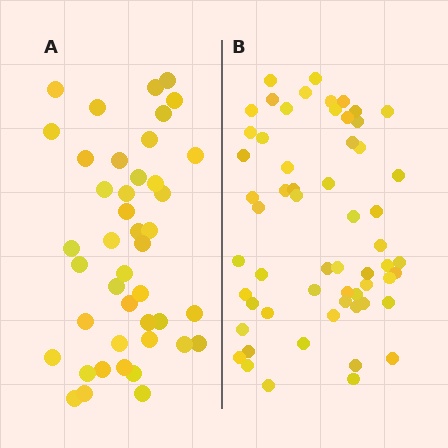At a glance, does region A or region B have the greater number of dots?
Region B (the right region) has more dots.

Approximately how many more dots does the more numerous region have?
Region B has approximately 15 more dots than region A.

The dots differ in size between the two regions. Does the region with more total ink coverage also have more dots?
No. Region A has more total ink coverage because its dots are larger, but region B actually contains more individual dots. Total area can be misleading — the number of items is what matters here.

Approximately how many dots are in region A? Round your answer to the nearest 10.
About 40 dots. (The exact count is 43, which rounds to 40.)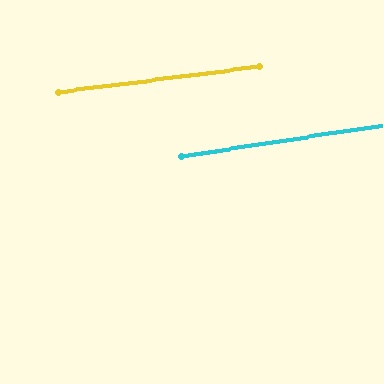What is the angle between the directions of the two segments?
Approximately 2 degrees.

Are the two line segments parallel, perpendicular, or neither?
Parallel — their directions differ by only 1.8°.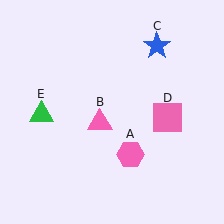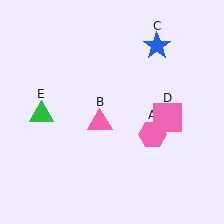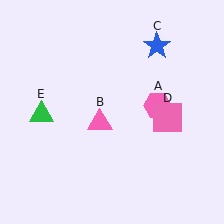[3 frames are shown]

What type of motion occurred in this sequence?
The pink hexagon (object A) rotated counterclockwise around the center of the scene.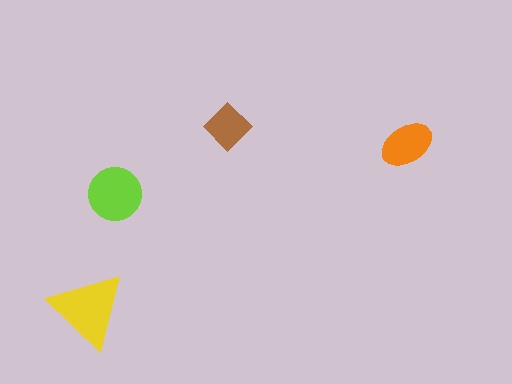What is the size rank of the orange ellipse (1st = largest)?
3rd.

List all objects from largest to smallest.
The yellow triangle, the lime circle, the orange ellipse, the brown diamond.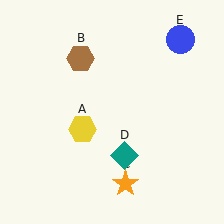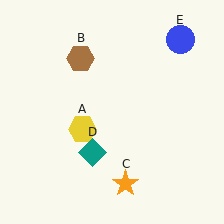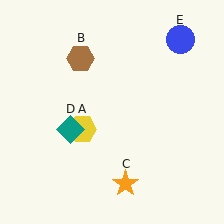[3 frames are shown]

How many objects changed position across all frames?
1 object changed position: teal diamond (object D).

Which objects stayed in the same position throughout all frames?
Yellow hexagon (object A) and brown hexagon (object B) and orange star (object C) and blue circle (object E) remained stationary.